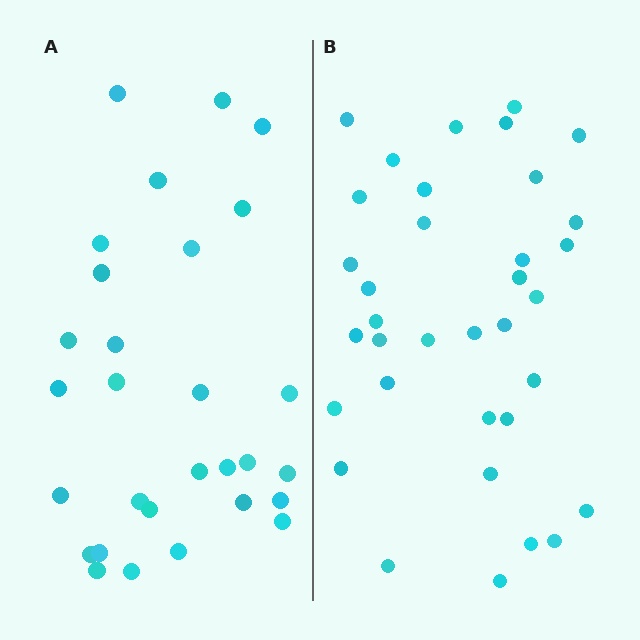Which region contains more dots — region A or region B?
Region B (the right region) has more dots.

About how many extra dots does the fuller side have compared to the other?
Region B has about 6 more dots than region A.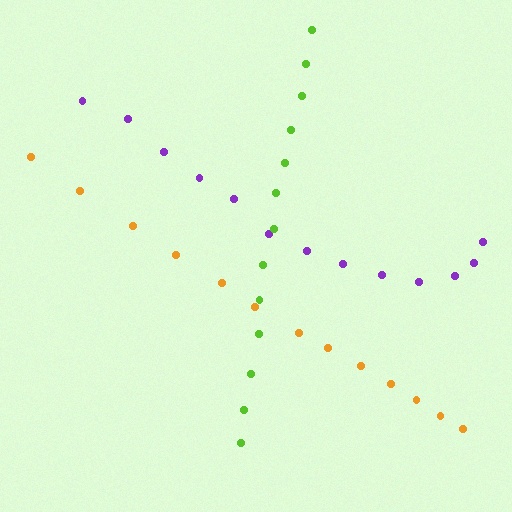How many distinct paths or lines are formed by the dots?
There are 3 distinct paths.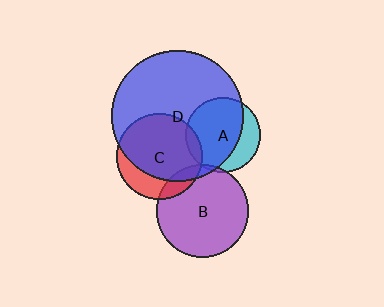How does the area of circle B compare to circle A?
Approximately 1.5 times.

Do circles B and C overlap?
Yes.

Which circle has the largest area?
Circle D (blue).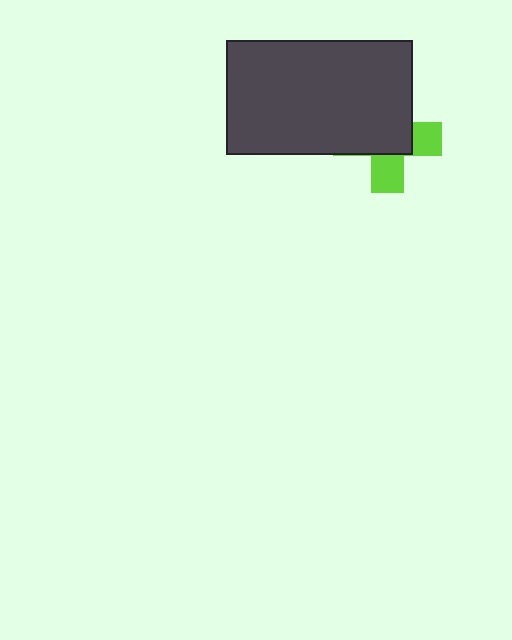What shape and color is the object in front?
The object in front is a dark gray rectangle.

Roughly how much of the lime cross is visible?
A small part of it is visible (roughly 36%).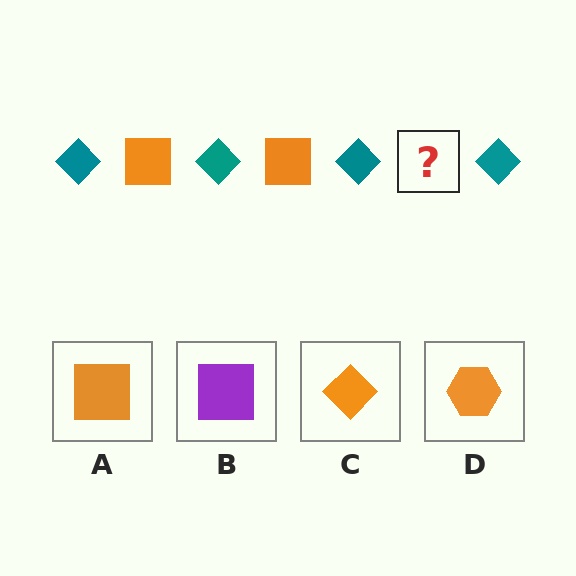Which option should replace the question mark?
Option A.